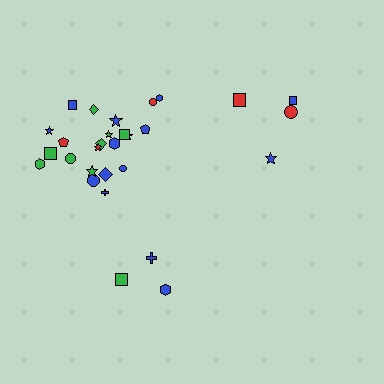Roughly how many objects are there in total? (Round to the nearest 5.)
Roughly 30 objects in total.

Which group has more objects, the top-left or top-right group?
The top-left group.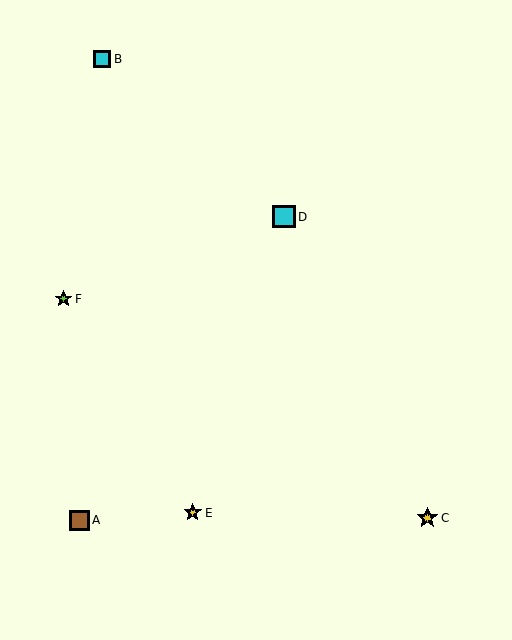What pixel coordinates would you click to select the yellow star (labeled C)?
Click at (427, 518) to select the yellow star C.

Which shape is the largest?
The cyan square (labeled D) is the largest.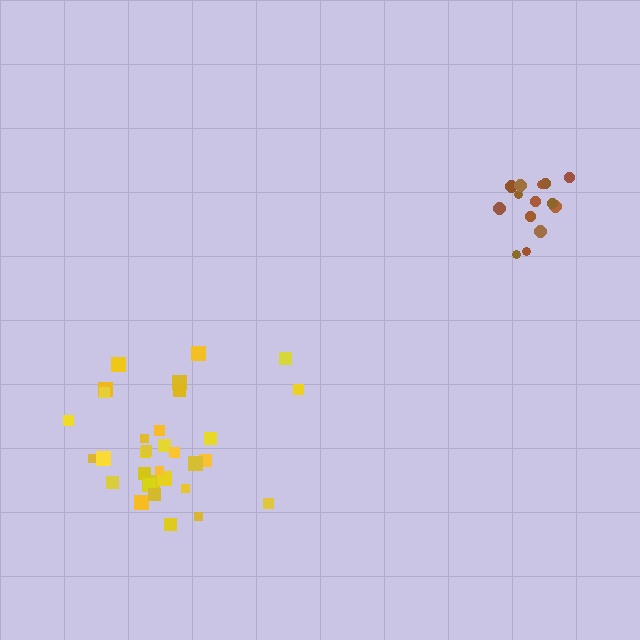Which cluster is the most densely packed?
Brown.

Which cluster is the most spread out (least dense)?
Yellow.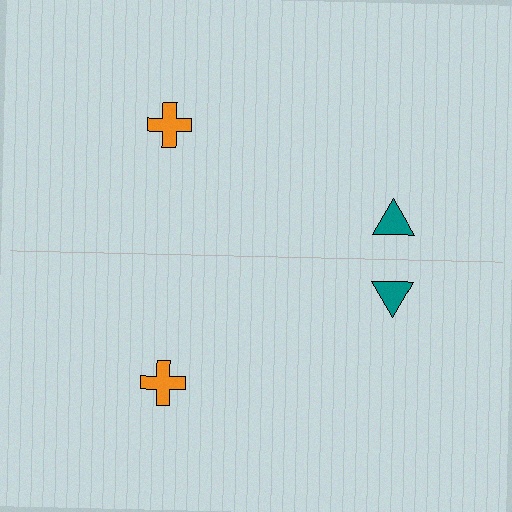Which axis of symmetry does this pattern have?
The pattern has a horizontal axis of symmetry running through the center of the image.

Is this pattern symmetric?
Yes, this pattern has bilateral (reflection) symmetry.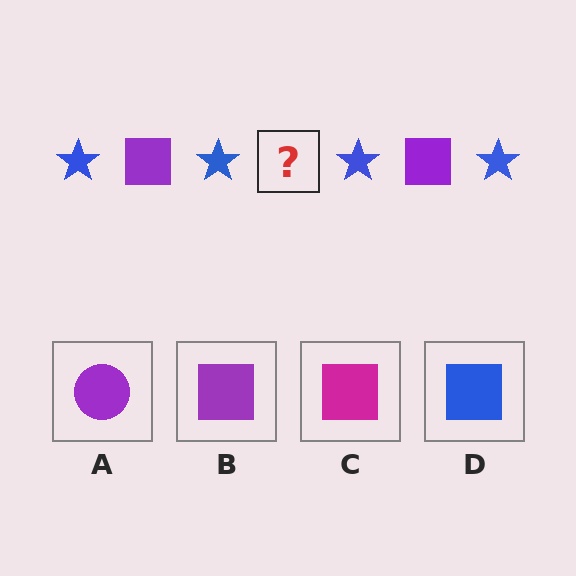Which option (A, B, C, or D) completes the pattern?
B.